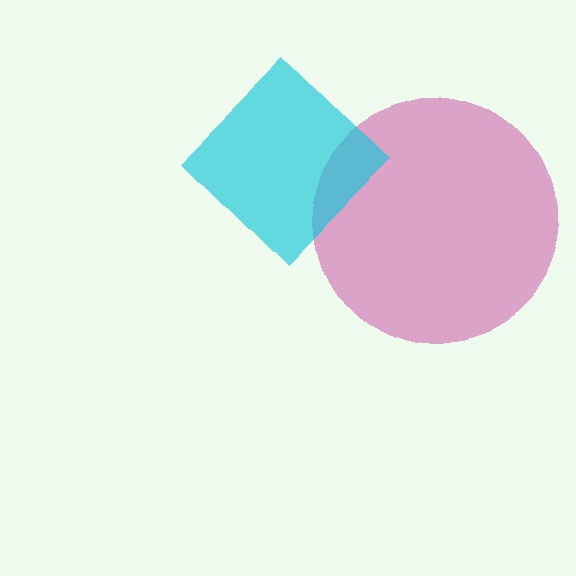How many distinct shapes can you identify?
There are 2 distinct shapes: a magenta circle, a cyan diamond.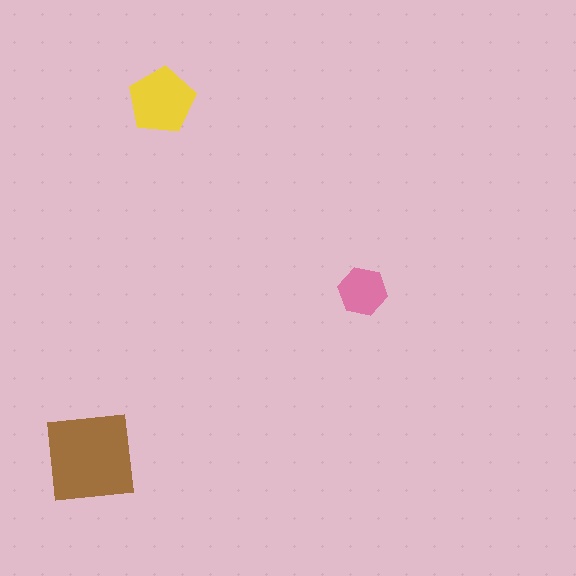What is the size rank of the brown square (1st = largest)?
1st.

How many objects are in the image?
There are 3 objects in the image.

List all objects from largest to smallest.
The brown square, the yellow pentagon, the pink hexagon.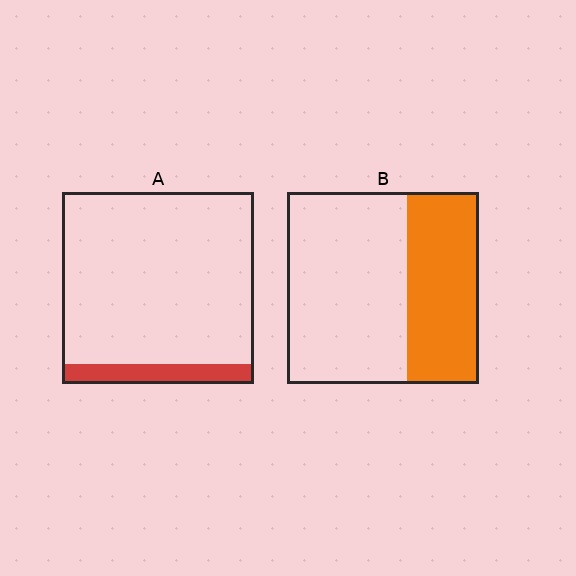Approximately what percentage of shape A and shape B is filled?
A is approximately 10% and B is approximately 40%.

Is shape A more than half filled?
No.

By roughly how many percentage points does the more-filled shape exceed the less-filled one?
By roughly 25 percentage points (B over A).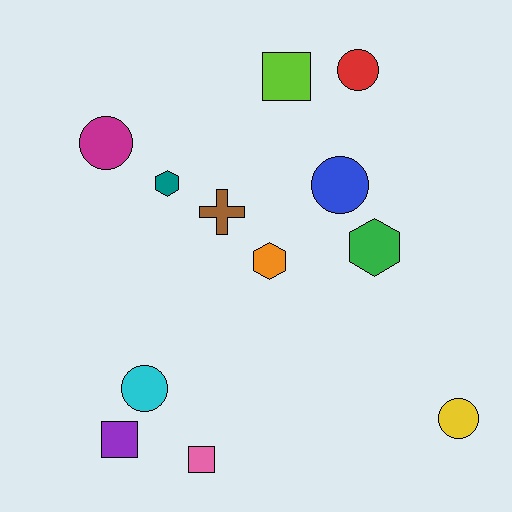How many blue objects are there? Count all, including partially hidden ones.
There is 1 blue object.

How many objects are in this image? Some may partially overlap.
There are 12 objects.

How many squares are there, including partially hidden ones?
There are 3 squares.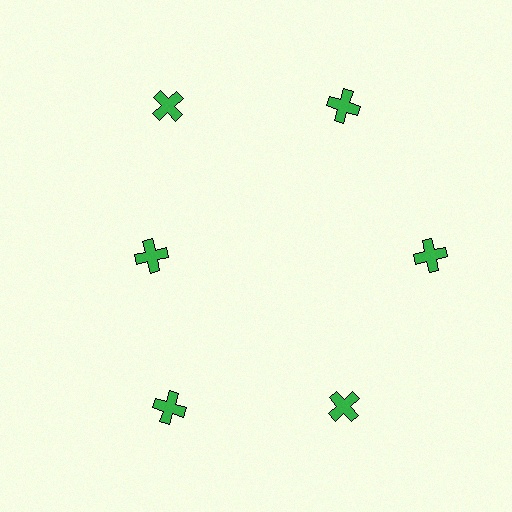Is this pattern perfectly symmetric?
No. The 6 green crosses are arranged in a ring, but one element near the 9 o'clock position is pulled inward toward the center, breaking the 6-fold rotational symmetry.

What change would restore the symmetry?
The symmetry would be restored by moving it outward, back onto the ring so that all 6 crosses sit at equal angles and equal distance from the center.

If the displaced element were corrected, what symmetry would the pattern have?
It would have 6-fold rotational symmetry — the pattern would map onto itself every 60 degrees.